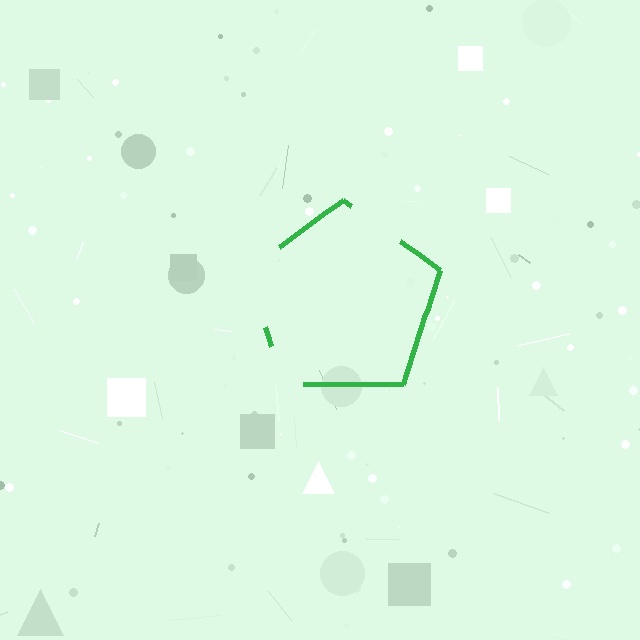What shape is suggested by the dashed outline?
The dashed outline suggests a pentagon.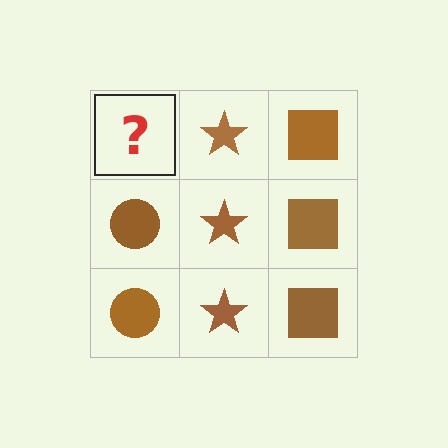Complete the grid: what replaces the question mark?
The question mark should be replaced with a brown circle.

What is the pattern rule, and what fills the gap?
The rule is that each column has a consistent shape. The gap should be filled with a brown circle.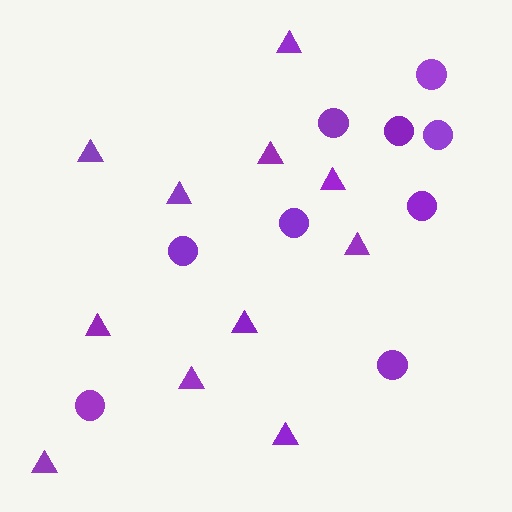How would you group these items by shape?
There are 2 groups: one group of triangles (11) and one group of circles (9).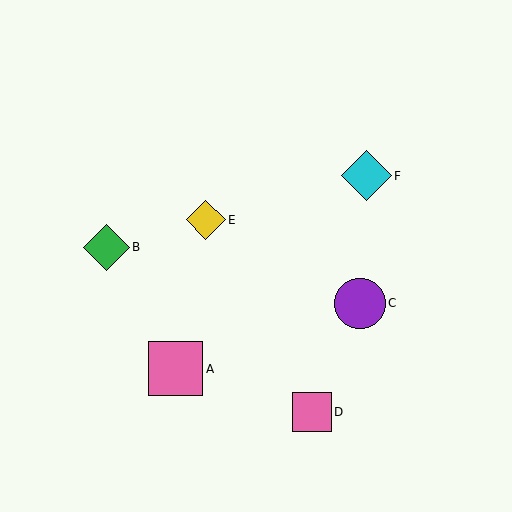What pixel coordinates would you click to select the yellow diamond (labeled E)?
Click at (206, 220) to select the yellow diamond E.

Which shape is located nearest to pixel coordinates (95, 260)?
The green diamond (labeled B) at (106, 247) is nearest to that location.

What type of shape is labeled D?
Shape D is a pink square.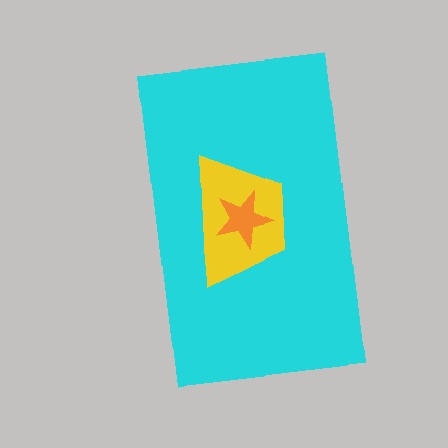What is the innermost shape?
The orange star.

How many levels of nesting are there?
3.